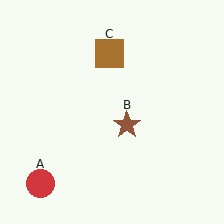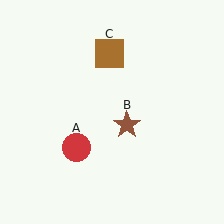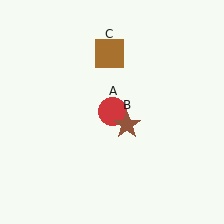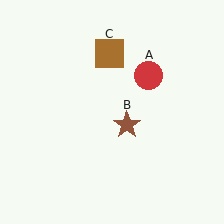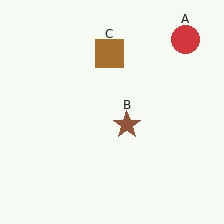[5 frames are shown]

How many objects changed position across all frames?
1 object changed position: red circle (object A).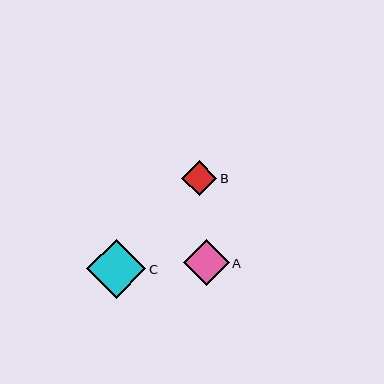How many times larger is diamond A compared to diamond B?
Diamond A is approximately 1.3 times the size of diamond B.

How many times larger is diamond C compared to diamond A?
Diamond C is approximately 1.3 times the size of diamond A.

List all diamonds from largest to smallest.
From largest to smallest: C, A, B.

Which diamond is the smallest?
Diamond B is the smallest with a size of approximately 35 pixels.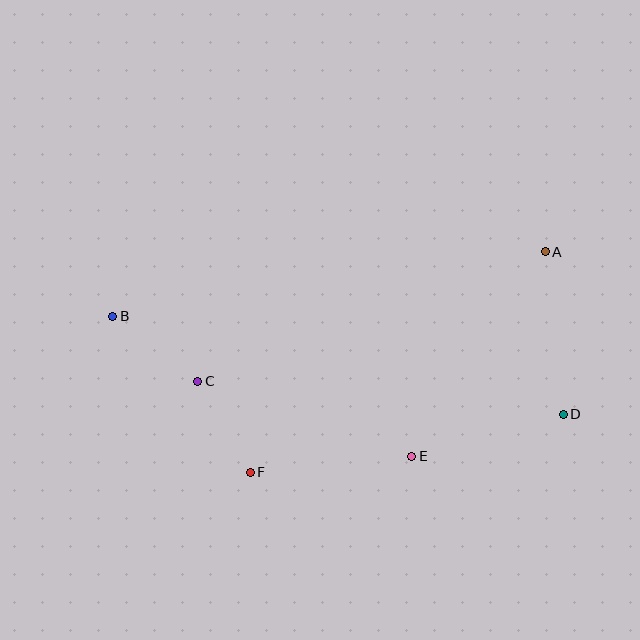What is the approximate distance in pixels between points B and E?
The distance between B and E is approximately 330 pixels.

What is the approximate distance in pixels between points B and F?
The distance between B and F is approximately 208 pixels.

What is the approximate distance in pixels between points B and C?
The distance between B and C is approximately 107 pixels.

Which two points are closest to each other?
Points C and F are closest to each other.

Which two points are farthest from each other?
Points B and D are farthest from each other.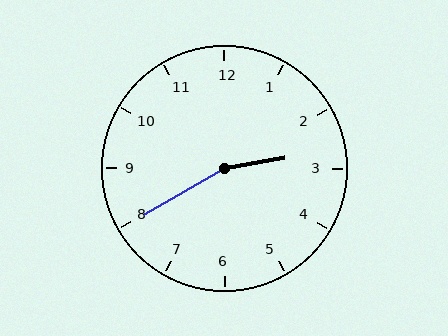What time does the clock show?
2:40.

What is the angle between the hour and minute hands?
Approximately 160 degrees.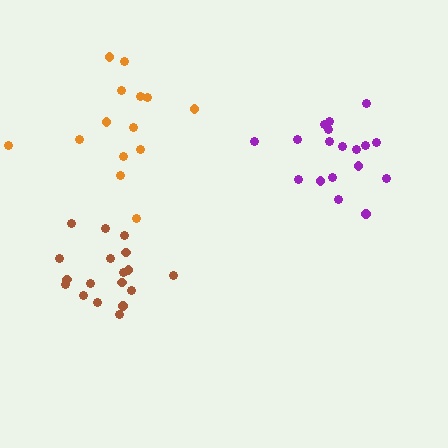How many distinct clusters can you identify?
There are 3 distinct clusters.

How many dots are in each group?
Group 1: 18 dots, Group 2: 18 dots, Group 3: 14 dots (50 total).